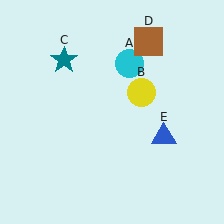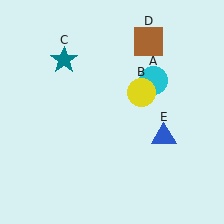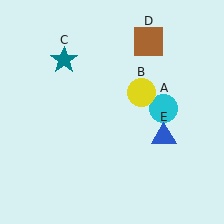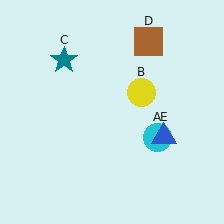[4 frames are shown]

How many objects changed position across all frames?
1 object changed position: cyan circle (object A).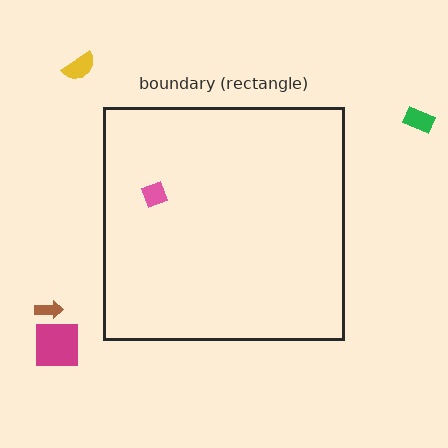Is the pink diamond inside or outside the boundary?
Inside.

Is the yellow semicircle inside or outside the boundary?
Outside.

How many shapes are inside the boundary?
1 inside, 4 outside.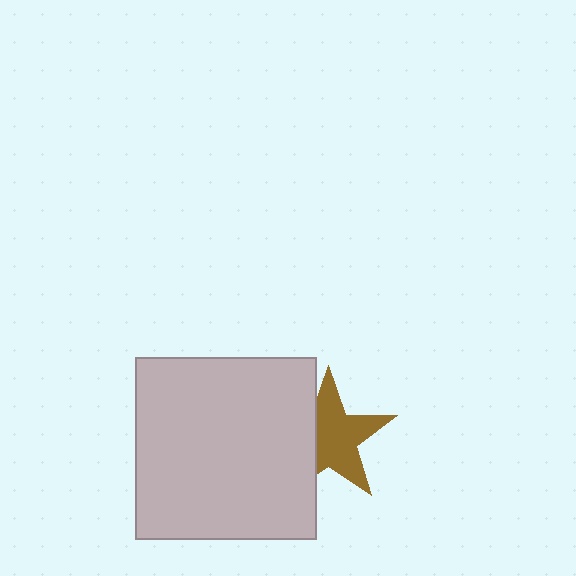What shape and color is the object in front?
The object in front is a light gray square.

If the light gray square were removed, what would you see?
You would see the complete brown star.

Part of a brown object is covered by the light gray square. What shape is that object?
It is a star.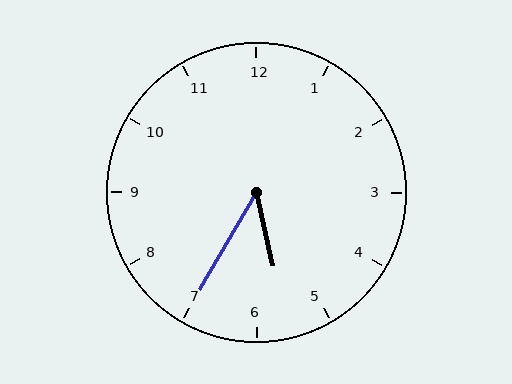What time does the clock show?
5:35.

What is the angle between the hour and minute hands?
Approximately 42 degrees.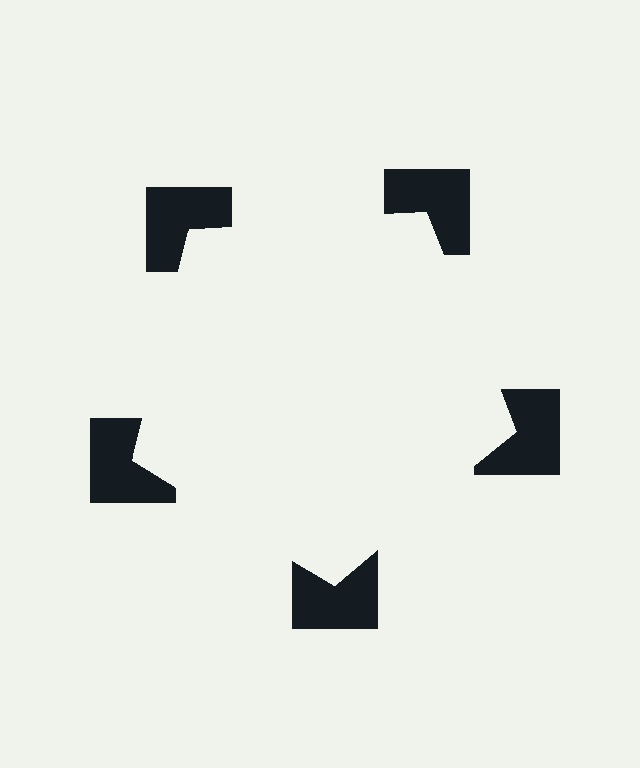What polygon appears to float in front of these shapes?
An illusory pentagon — its edges are inferred from the aligned wedge cuts in the notched squares, not physically drawn.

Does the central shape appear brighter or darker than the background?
It typically appears slightly brighter than the background, even though no actual brightness change is drawn.